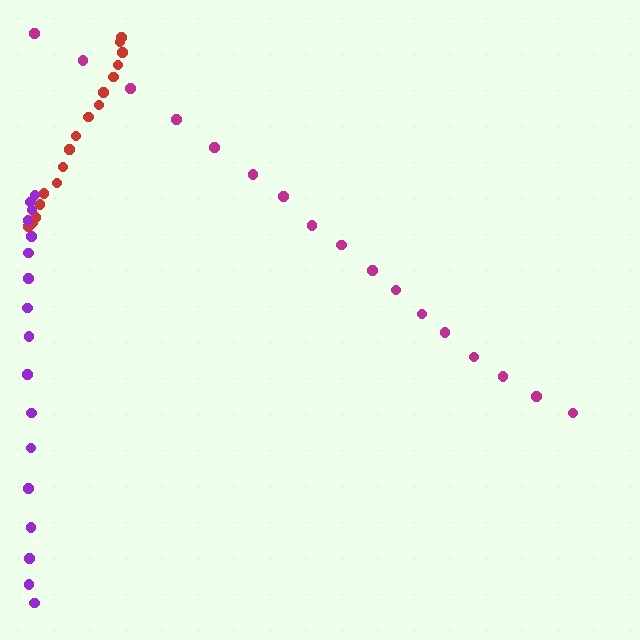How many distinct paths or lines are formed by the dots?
There are 3 distinct paths.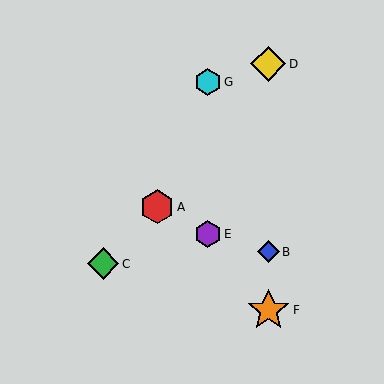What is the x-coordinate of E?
Object E is at x≈208.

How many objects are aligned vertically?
3 objects (B, D, F) are aligned vertically.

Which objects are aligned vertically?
Objects B, D, F are aligned vertically.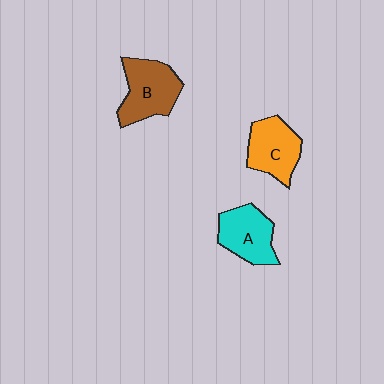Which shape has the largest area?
Shape B (brown).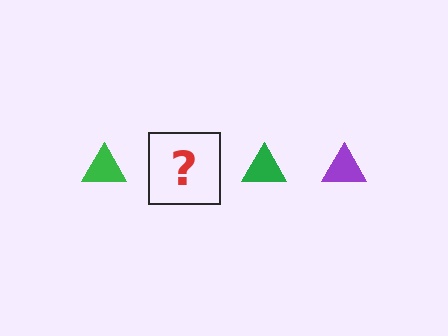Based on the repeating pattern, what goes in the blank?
The blank should be a purple triangle.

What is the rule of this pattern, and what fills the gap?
The rule is that the pattern cycles through green, purple triangles. The gap should be filled with a purple triangle.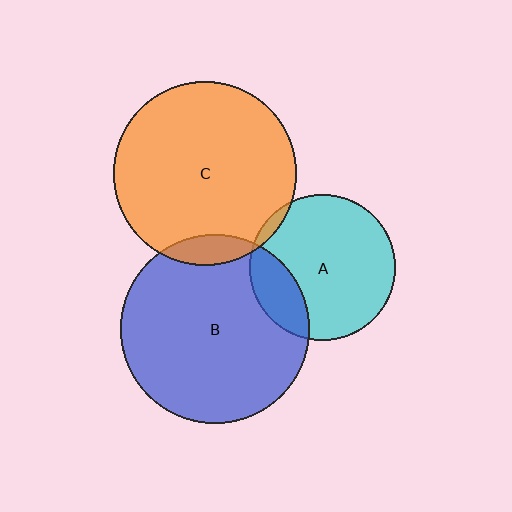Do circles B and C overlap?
Yes.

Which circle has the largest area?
Circle B (blue).